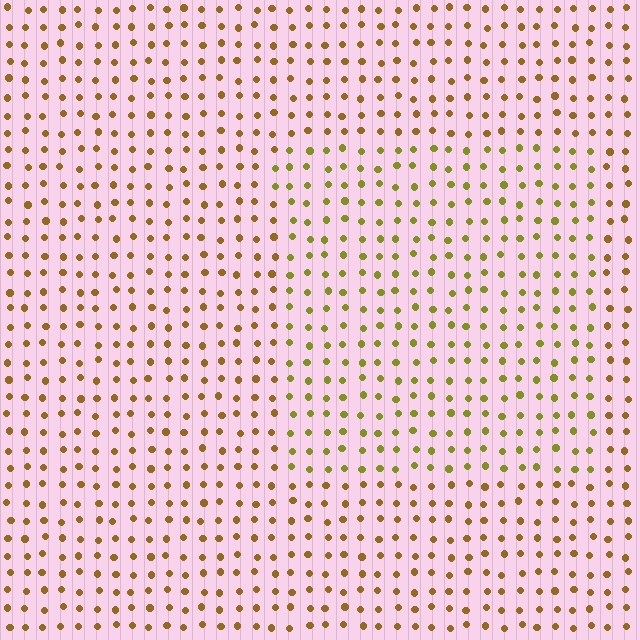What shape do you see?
I see a rectangle.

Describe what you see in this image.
The image is filled with small brown elements in a uniform arrangement. A rectangle-shaped region is visible where the elements are tinted to a slightly different hue, forming a subtle color boundary.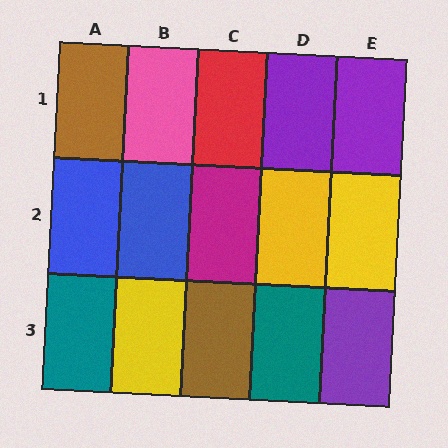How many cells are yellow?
3 cells are yellow.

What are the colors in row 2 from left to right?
Blue, blue, magenta, yellow, yellow.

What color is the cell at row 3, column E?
Purple.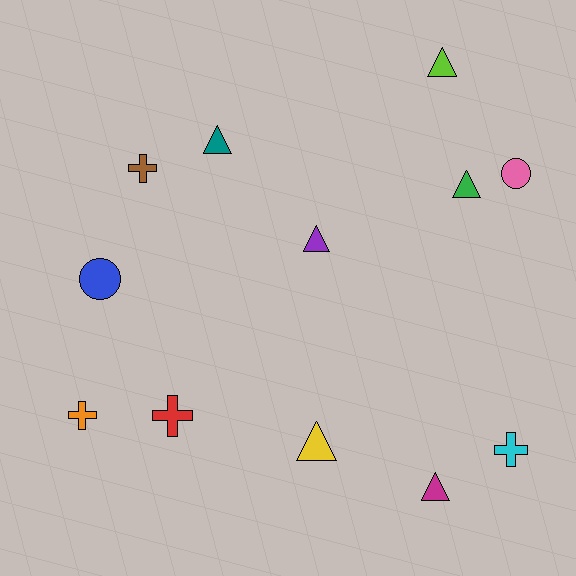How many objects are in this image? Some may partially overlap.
There are 12 objects.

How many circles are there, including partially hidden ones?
There are 2 circles.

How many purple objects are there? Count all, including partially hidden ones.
There is 1 purple object.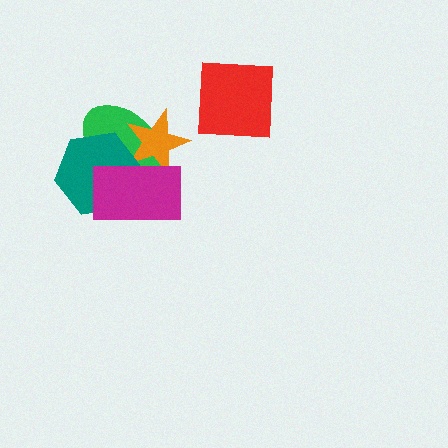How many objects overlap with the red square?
0 objects overlap with the red square.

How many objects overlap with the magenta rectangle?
3 objects overlap with the magenta rectangle.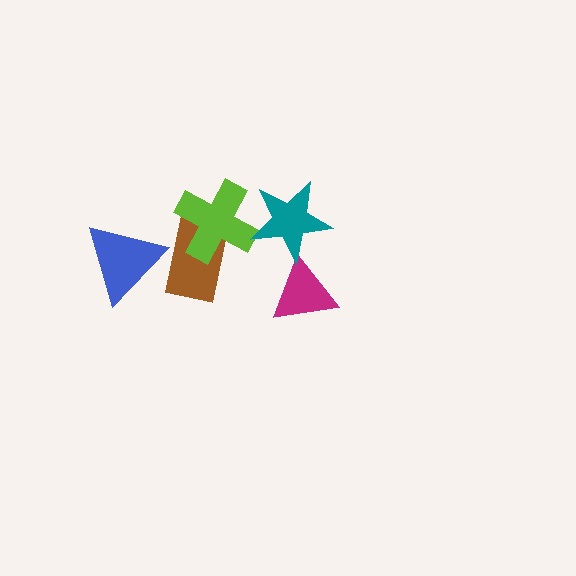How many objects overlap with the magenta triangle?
1 object overlaps with the magenta triangle.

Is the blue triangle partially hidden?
No, no other shape covers it.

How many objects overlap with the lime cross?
2 objects overlap with the lime cross.